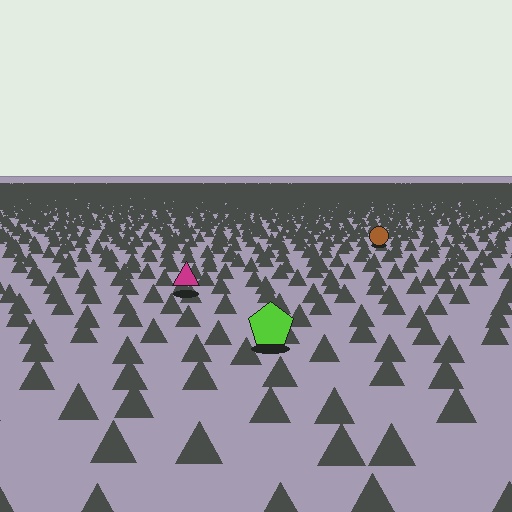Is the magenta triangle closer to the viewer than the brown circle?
Yes. The magenta triangle is closer — you can tell from the texture gradient: the ground texture is coarser near it.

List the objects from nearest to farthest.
From nearest to farthest: the lime pentagon, the magenta triangle, the brown circle.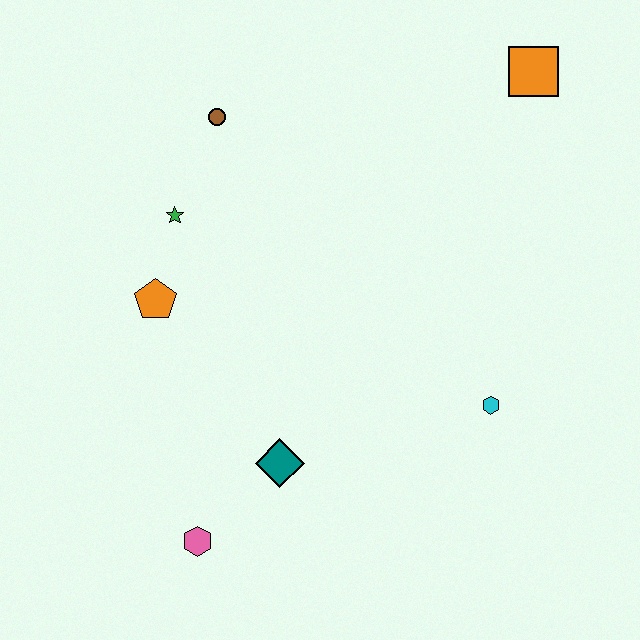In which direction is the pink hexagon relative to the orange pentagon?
The pink hexagon is below the orange pentagon.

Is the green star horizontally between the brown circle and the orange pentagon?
Yes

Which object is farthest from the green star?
The orange square is farthest from the green star.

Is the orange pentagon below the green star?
Yes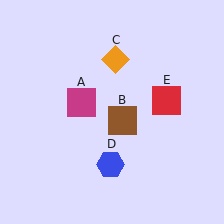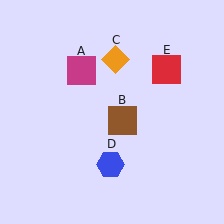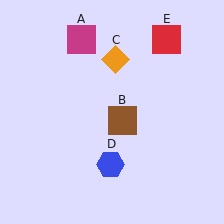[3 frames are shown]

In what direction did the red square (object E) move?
The red square (object E) moved up.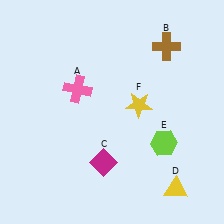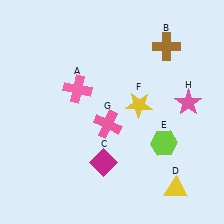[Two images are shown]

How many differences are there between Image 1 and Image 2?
There are 2 differences between the two images.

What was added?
A pink cross (G), a pink star (H) were added in Image 2.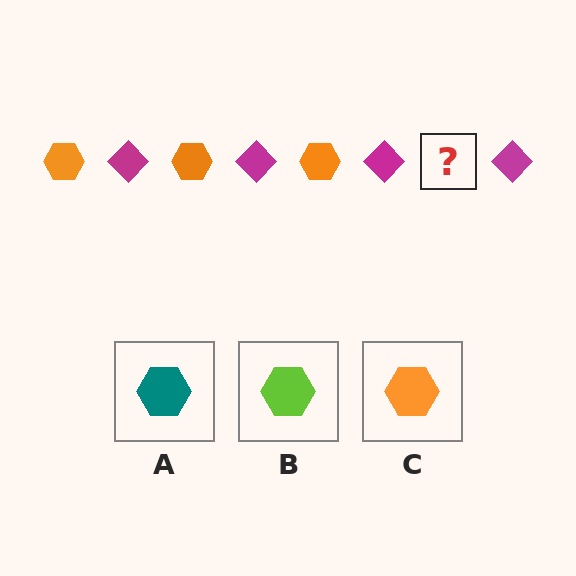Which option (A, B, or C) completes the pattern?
C.